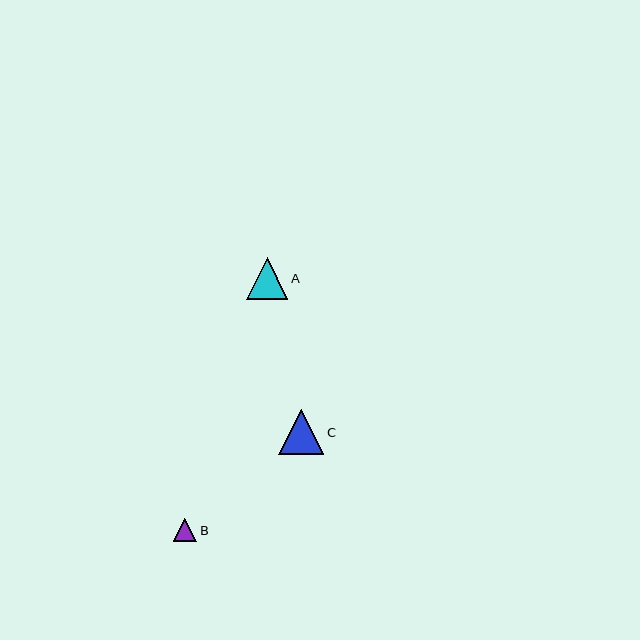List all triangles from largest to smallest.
From largest to smallest: C, A, B.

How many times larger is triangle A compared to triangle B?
Triangle A is approximately 1.8 times the size of triangle B.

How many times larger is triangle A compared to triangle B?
Triangle A is approximately 1.8 times the size of triangle B.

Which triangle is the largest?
Triangle C is the largest with a size of approximately 45 pixels.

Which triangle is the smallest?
Triangle B is the smallest with a size of approximately 24 pixels.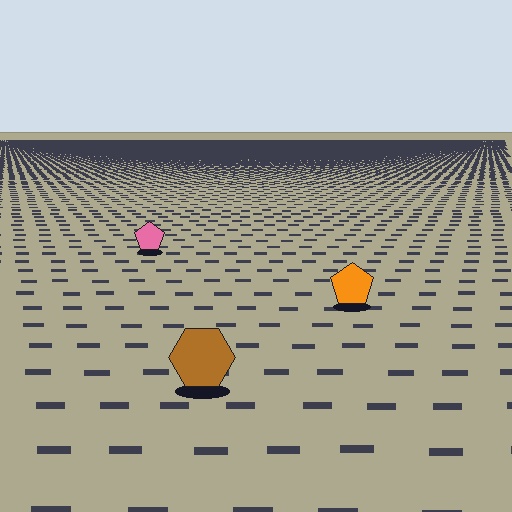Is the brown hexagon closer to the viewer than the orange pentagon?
Yes. The brown hexagon is closer — you can tell from the texture gradient: the ground texture is coarser near it.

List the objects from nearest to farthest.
From nearest to farthest: the brown hexagon, the orange pentagon, the pink pentagon.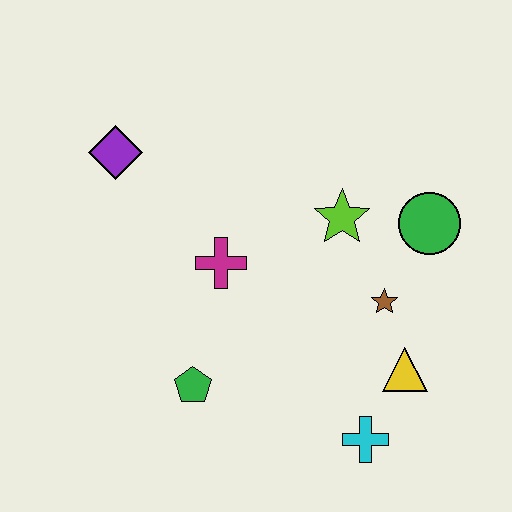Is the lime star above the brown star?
Yes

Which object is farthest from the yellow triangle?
The purple diamond is farthest from the yellow triangle.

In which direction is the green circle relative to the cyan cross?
The green circle is above the cyan cross.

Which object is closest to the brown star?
The yellow triangle is closest to the brown star.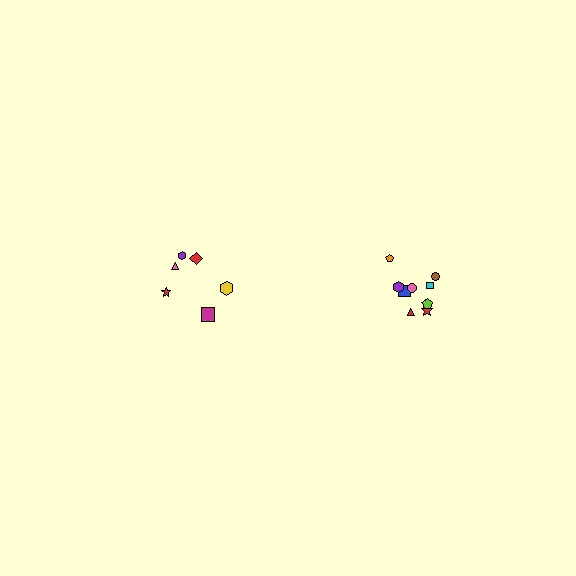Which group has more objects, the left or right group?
The right group.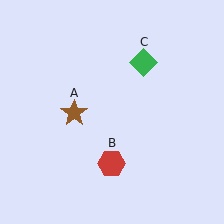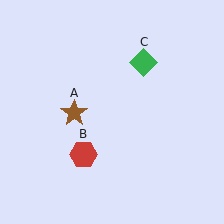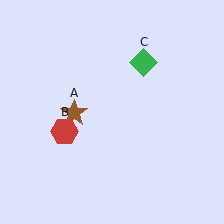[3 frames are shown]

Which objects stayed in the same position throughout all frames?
Brown star (object A) and green diamond (object C) remained stationary.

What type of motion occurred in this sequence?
The red hexagon (object B) rotated clockwise around the center of the scene.